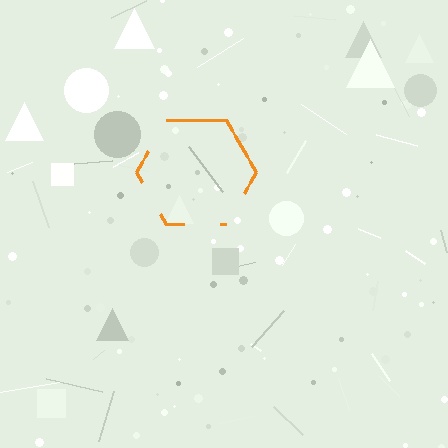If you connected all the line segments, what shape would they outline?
They would outline a hexagon.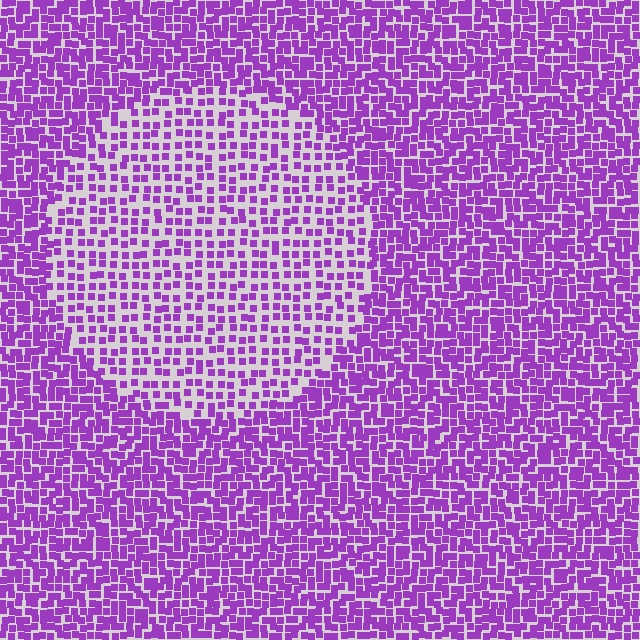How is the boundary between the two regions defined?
The boundary is defined by a change in element density (approximately 1.9x ratio). All elements are the same color, size, and shape.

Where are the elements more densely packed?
The elements are more densely packed outside the circle boundary.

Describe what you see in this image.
The image contains small purple elements arranged at two different densities. A circle-shaped region is visible where the elements are less densely packed than the surrounding area.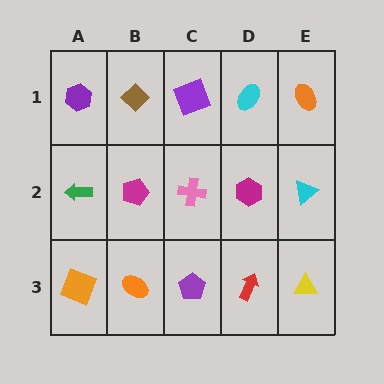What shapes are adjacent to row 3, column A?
A green arrow (row 2, column A), an orange ellipse (row 3, column B).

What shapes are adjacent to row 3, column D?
A magenta hexagon (row 2, column D), a purple pentagon (row 3, column C), a yellow triangle (row 3, column E).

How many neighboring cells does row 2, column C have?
4.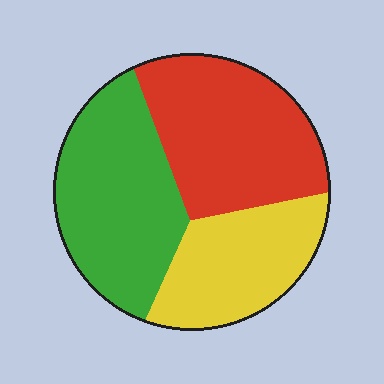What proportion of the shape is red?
Red covers about 35% of the shape.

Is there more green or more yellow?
Green.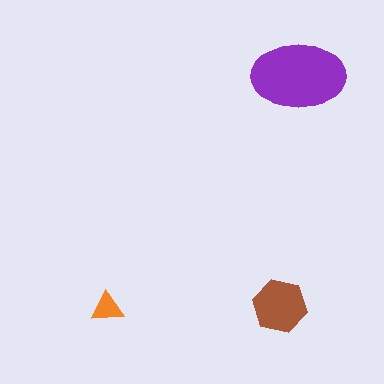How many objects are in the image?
There are 3 objects in the image.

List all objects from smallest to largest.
The orange triangle, the brown hexagon, the purple ellipse.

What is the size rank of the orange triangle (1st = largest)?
3rd.